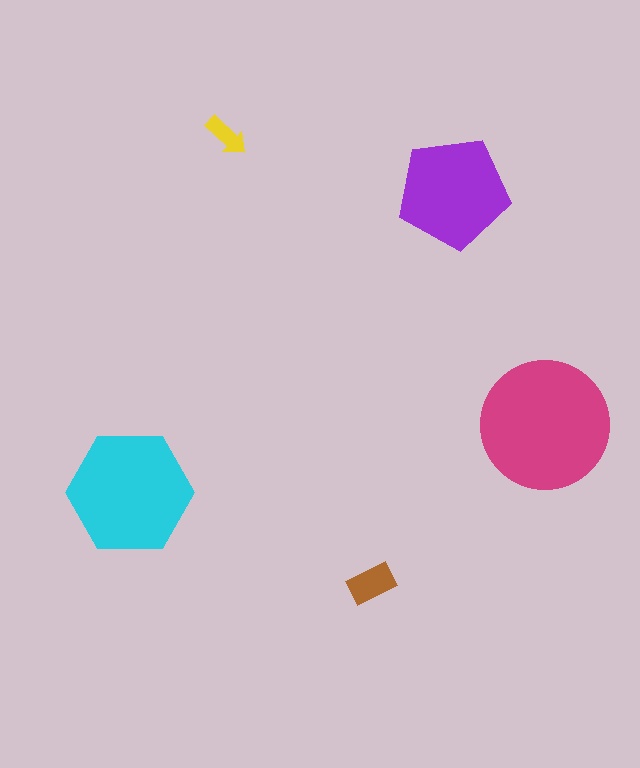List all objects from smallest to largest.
The yellow arrow, the brown rectangle, the purple pentagon, the cyan hexagon, the magenta circle.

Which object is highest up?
The yellow arrow is topmost.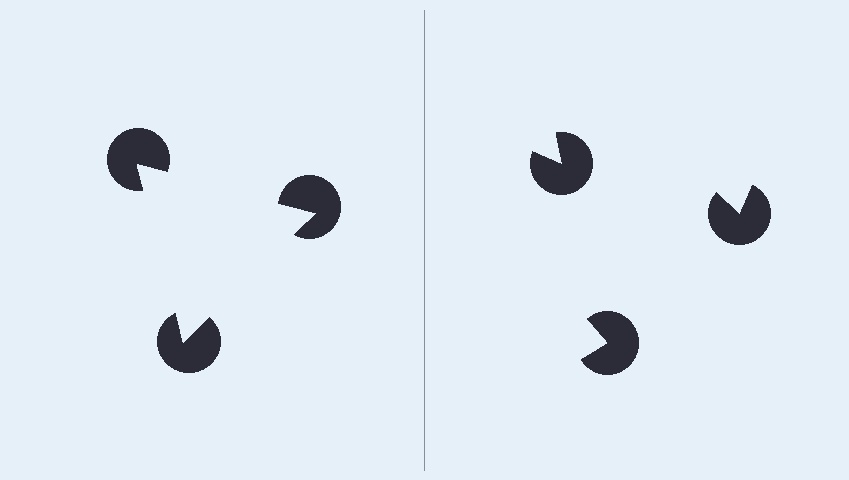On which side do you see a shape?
An illusory triangle appears on the left side. On the right side the wedge cuts are rotated, so no coherent shape forms.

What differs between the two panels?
The pac-man discs are positioned identically on both sides; only the wedge orientations differ. On the left they align to a triangle; on the right they are misaligned.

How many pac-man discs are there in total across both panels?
6 — 3 on each side.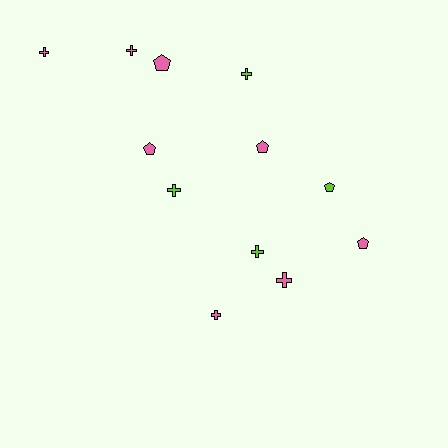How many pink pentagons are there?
There are 4 pink pentagons.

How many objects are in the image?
There are 12 objects.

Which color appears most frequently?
Pink, with 8 objects.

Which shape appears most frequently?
Cross, with 7 objects.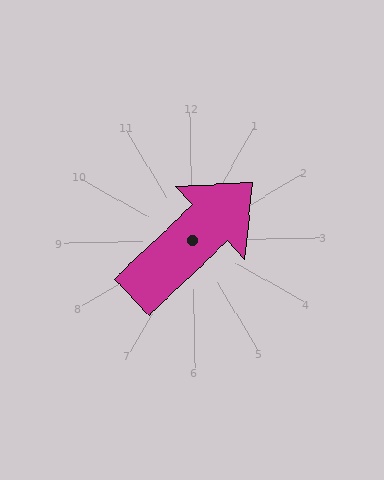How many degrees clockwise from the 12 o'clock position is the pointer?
Approximately 48 degrees.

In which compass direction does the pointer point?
Northeast.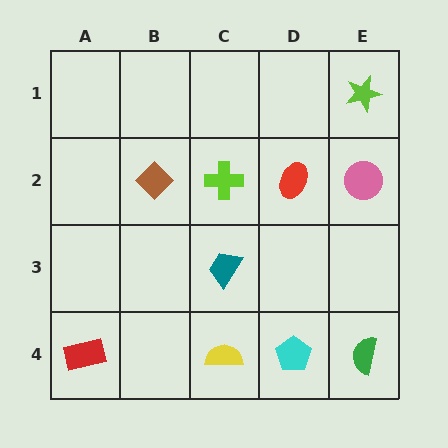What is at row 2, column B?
A brown diamond.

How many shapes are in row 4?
4 shapes.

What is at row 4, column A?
A red rectangle.